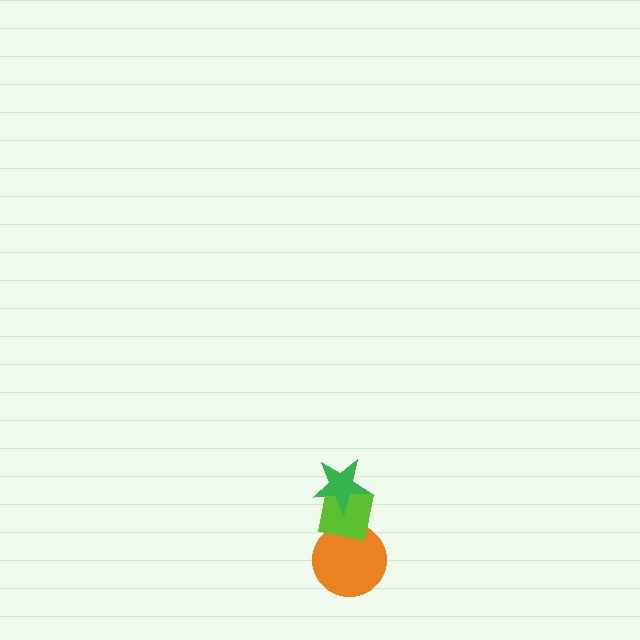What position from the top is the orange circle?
The orange circle is 3rd from the top.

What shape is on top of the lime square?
The green star is on top of the lime square.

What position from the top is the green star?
The green star is 1st from the top.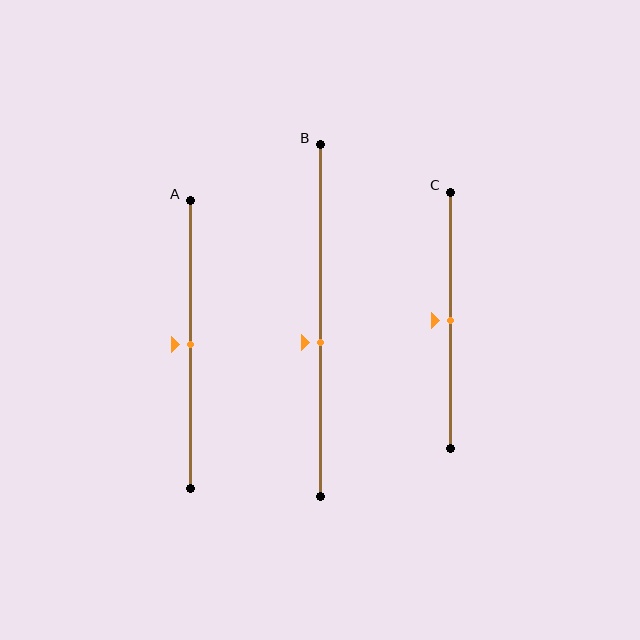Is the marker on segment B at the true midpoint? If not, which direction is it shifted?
No, the marker on segment B is shifted downward by about 6% of the segment length.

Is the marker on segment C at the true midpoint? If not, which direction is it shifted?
Yes, the marker on segment C is at the true midpoint.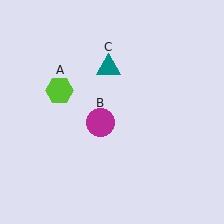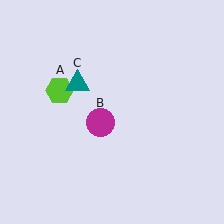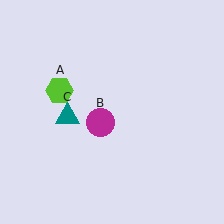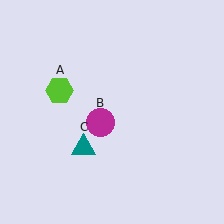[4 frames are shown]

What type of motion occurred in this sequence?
The teal triangle (object C) rotated counterclockwise around the center of the scene.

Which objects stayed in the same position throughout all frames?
Lime hexagon (object A) and magenta circle (object B) remained stationary.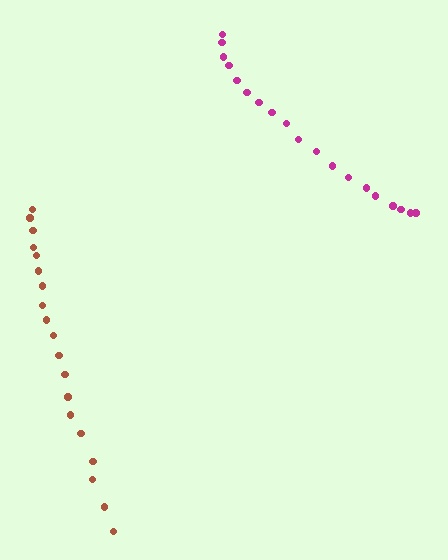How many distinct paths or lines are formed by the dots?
There are 2 distinct paths.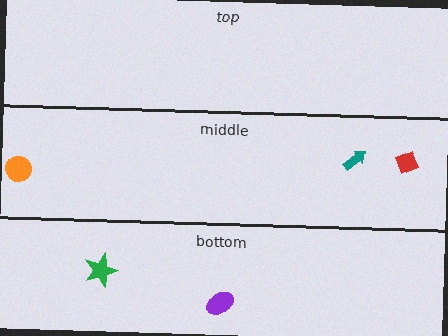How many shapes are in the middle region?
3.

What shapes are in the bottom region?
The green star, the purple ellipse.